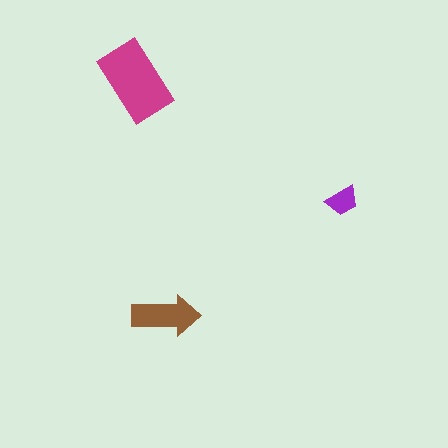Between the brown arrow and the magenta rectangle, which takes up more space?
The magenta rectangle.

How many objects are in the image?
There are 3 objects in the image.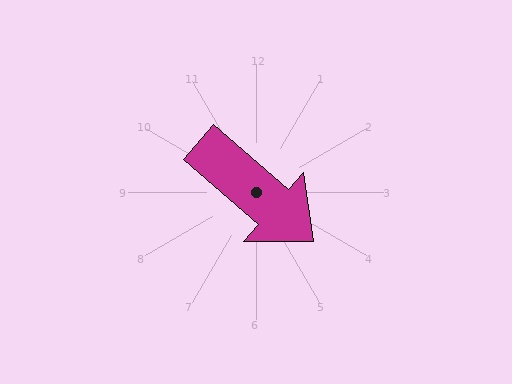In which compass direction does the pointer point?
Southeast.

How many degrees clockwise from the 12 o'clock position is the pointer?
Approximately 131 degrees.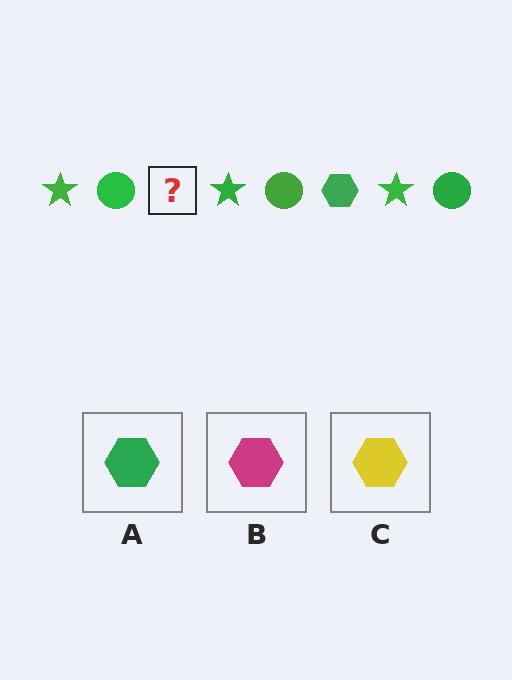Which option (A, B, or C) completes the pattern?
A.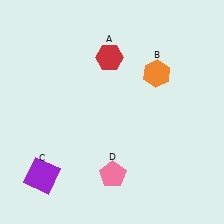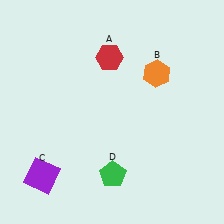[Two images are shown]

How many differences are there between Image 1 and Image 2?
There is 1 difference between the two images.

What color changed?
The pentagon (D) changed from pink in Image 1 to green in Image 2.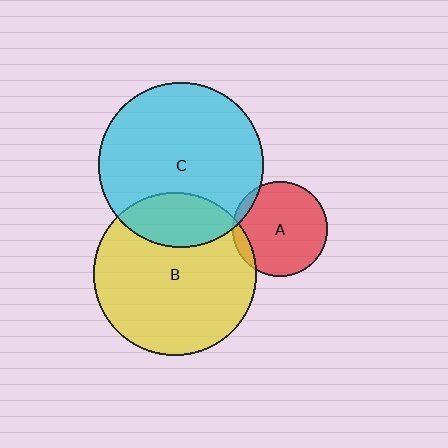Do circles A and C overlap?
Yes.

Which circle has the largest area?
Circle C (cyan).